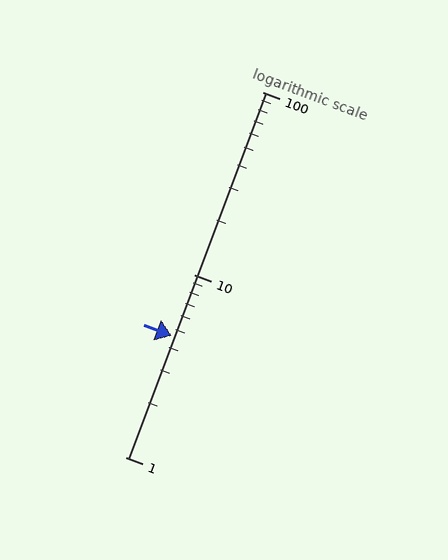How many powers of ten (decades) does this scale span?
The scale spans 2 decades, from 1 to 100.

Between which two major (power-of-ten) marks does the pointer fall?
The pointer is between 1 and 10.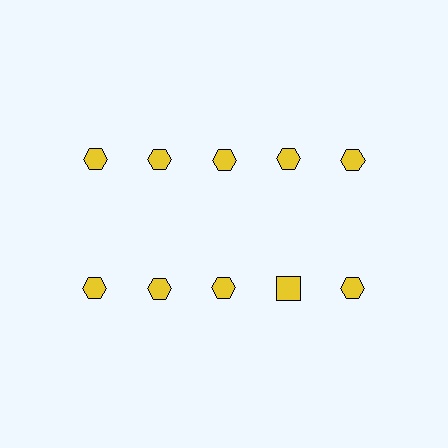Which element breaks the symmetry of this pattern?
The yellow square in the second row, second from right column breaks the symmetry. All other shapes are yellow hexagons.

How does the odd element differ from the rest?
It has a different shape: square instead of hexagon.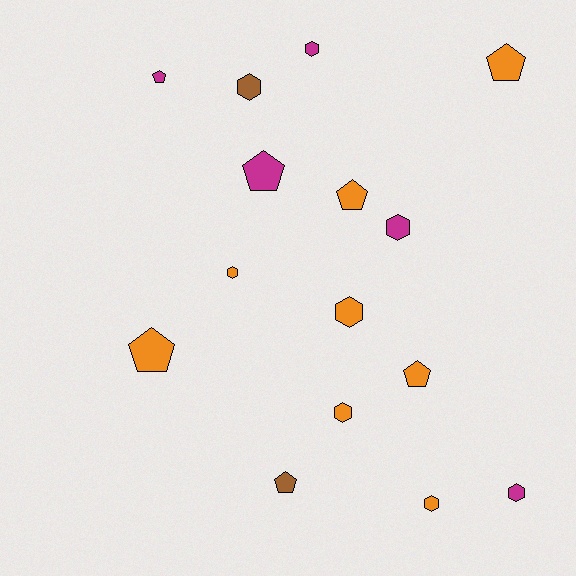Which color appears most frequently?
Orange, with 8 objects.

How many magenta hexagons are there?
There are 3 magenta hexagons.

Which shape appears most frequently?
Hexagon, with 8 objects.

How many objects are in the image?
There are 15 objects.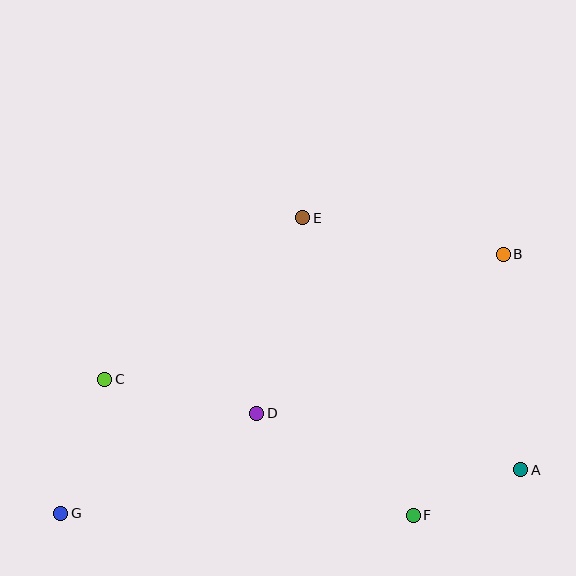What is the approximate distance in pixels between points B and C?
The distance between B and C is approximately 418 pixels.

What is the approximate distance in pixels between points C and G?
The distance between C and G is approximately 141 pixels.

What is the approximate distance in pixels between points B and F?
The distance between B and F is approximately 276 pixels.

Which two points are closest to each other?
Points A and F are closest to each other.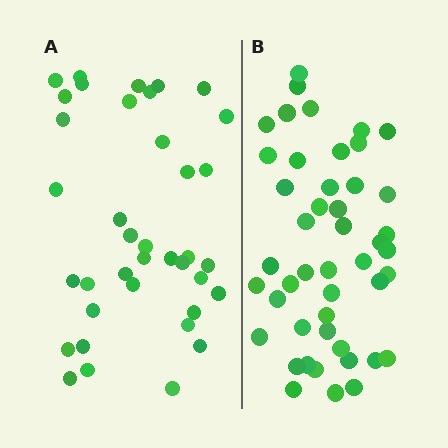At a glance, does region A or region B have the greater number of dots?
Region B (the right region) has more dots.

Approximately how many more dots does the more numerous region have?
Region B has roughly 8 or so more dots than region A.